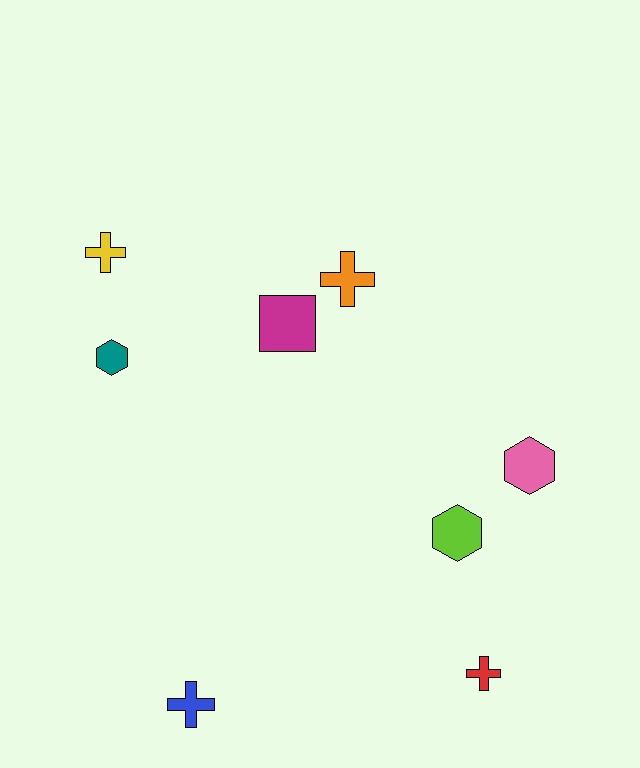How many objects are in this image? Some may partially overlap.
There are 8 objects.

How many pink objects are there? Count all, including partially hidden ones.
There is 1 pink object.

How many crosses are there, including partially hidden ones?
There are 4 crosses.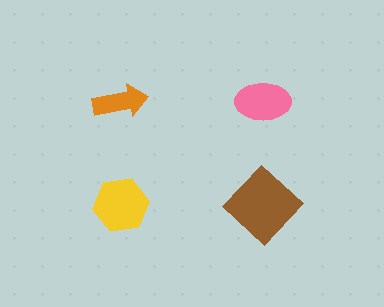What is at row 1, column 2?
A pink ellipse.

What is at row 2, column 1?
A yellow hexagon.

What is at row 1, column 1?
An orange arrow.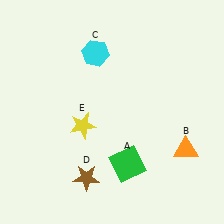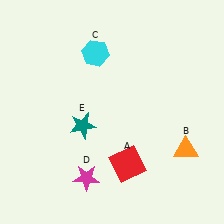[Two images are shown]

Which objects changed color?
A changed from green to red. D changed from brown to magenta. E changed from yellow to teal.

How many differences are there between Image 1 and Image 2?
There are 3 differences between the two images.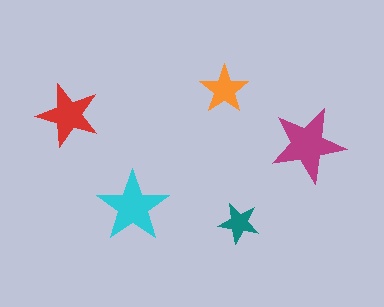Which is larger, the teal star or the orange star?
The orange one.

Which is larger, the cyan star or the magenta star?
The magenta one.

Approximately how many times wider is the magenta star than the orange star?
About 1.5 times wider.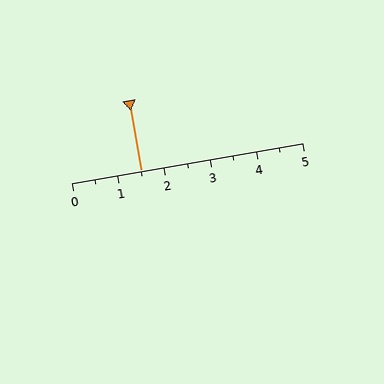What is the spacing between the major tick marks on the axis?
The major ticks are spaced 1 apart.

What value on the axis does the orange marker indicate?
The marker indicates approximately 1.5.